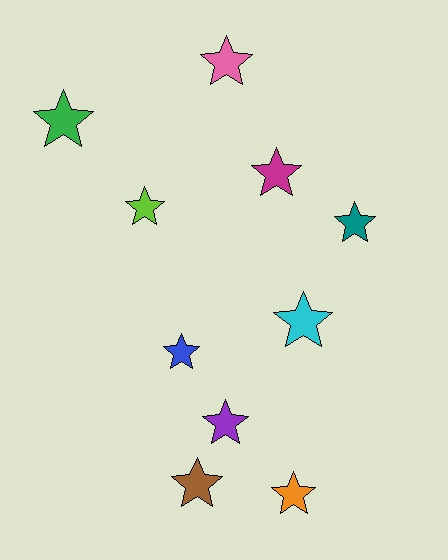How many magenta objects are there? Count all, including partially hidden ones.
There is 1 magenta object.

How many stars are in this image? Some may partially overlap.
There are 10 stars.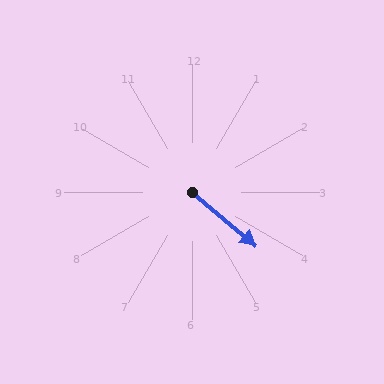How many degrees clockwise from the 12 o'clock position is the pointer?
Approximately 130 degrees.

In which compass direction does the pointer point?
Southeast.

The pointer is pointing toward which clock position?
Roughly 4 o'clock.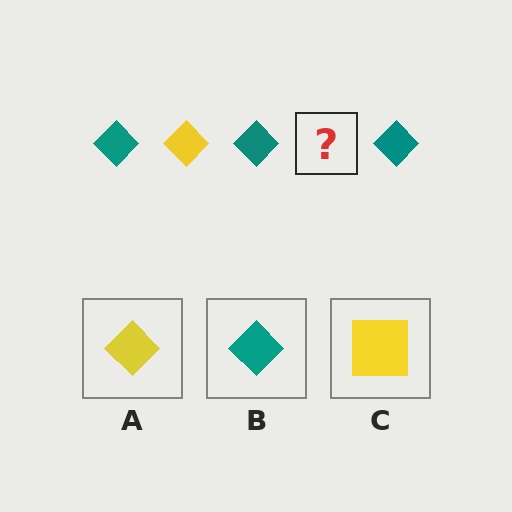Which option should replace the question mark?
Option A.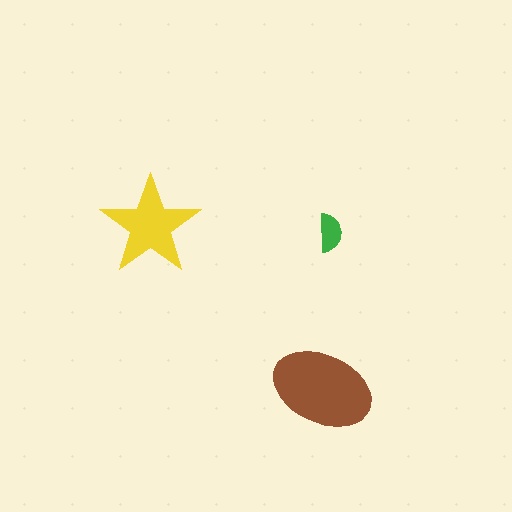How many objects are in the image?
There are 3 objects in the image.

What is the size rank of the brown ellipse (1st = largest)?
1st.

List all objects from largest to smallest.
The brown ellipse, the yellow star, the green semicircle.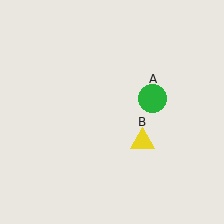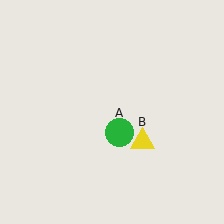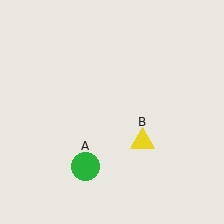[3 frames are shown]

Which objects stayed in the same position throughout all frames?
Yellow triangle (object B) remained stationary.